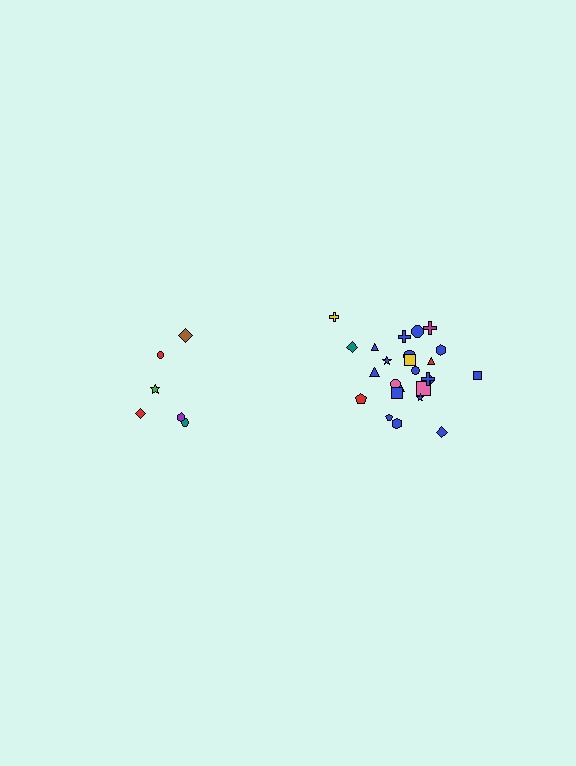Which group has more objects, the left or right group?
The right group.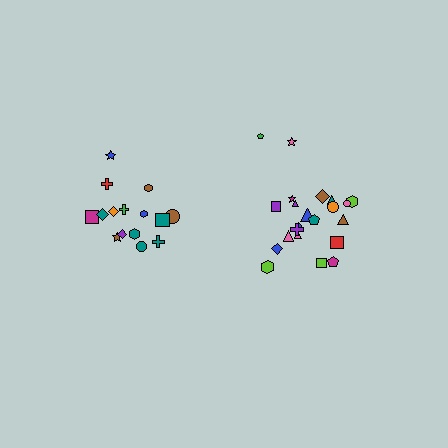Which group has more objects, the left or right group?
The right group.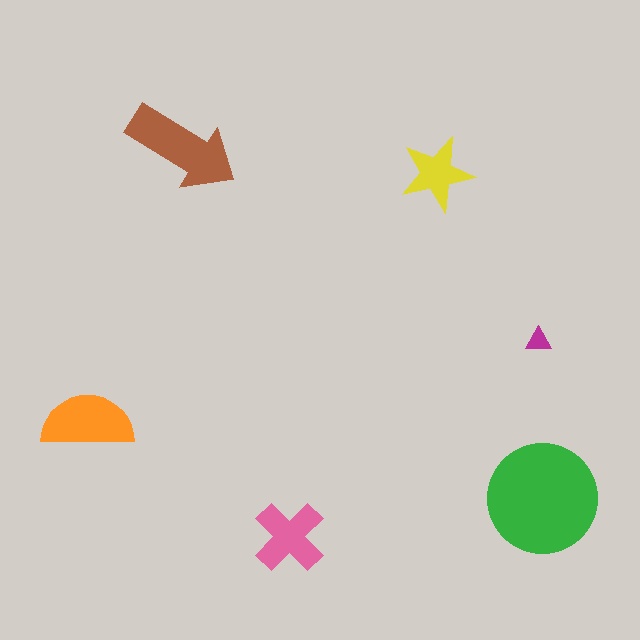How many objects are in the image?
There are 6 objects in the image.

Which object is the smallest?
The magenta triangle.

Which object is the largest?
The green circle.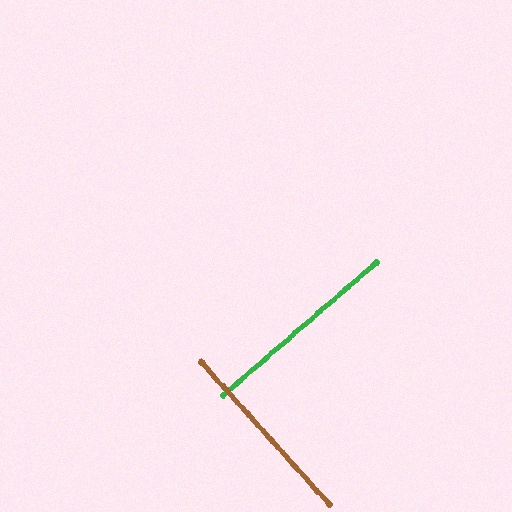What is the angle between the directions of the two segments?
Approximately 89 degrees.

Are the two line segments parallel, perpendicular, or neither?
Perpendicular — they meet at approximately 89°.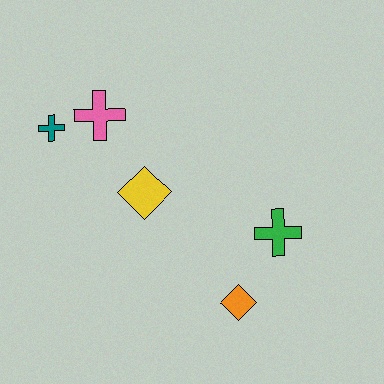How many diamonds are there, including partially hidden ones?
There are 2 diamonds.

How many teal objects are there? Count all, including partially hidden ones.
There is 1 teal object.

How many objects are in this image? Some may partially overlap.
There are 5 objects.